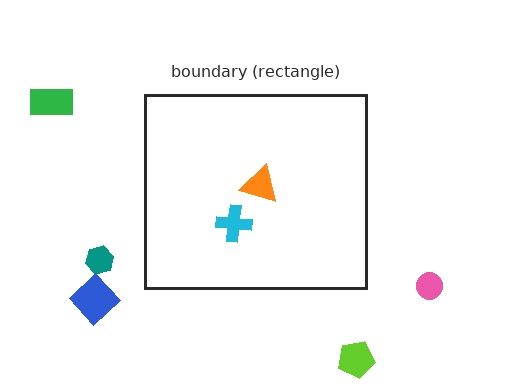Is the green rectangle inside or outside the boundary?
Outside.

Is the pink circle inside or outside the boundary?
Outside.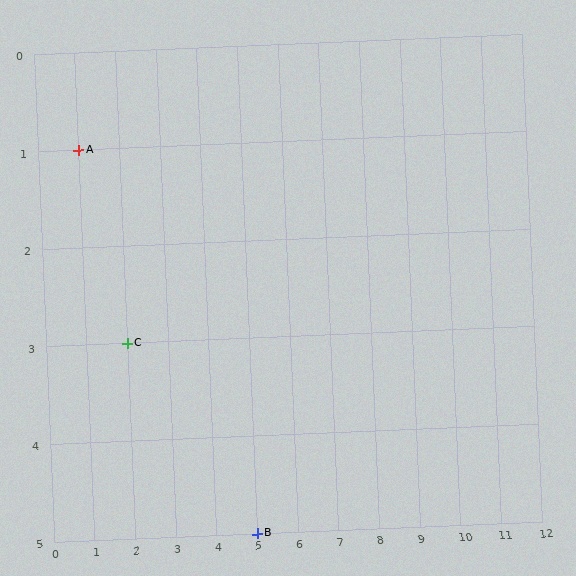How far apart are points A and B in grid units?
Points A and B are 4 columns and 4 rows apart (about 5.7 grid units diagonally).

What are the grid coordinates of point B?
Point B is at grid coordinates (5, 5).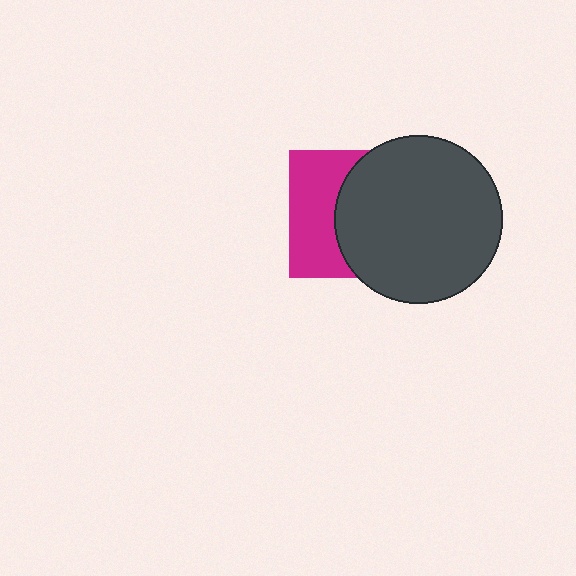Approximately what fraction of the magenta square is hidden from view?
Roughly 58% of the magenta square is hidden behind the dark gray circle.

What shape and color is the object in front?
The object in front is a dark gray circle.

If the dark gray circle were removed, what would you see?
You would see the complete magenta square.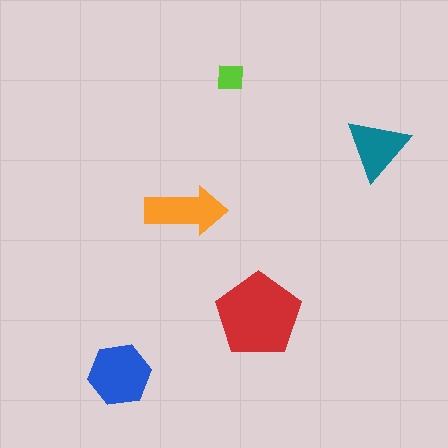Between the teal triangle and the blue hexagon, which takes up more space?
The blue hexagon.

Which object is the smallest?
The lime square.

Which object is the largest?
The red pentagon.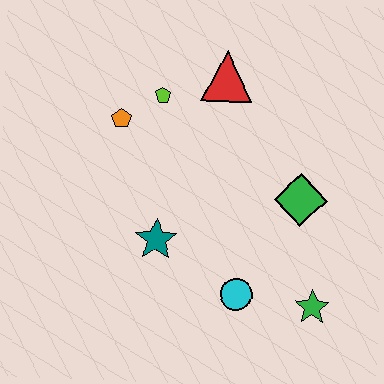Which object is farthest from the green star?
The orange pentagon is farthest from the green star.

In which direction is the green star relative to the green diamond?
The green star is below the green diamond.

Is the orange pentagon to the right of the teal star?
No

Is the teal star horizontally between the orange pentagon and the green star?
Yes